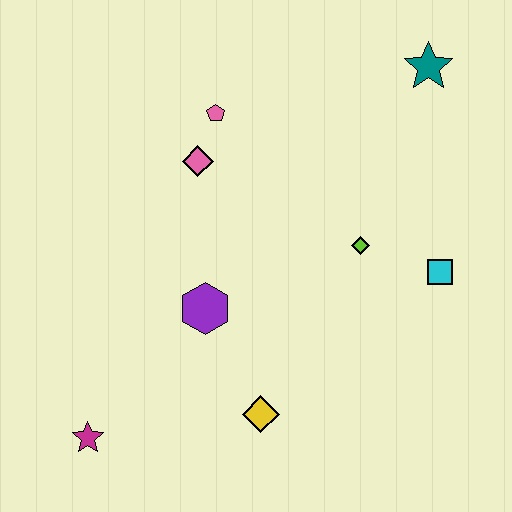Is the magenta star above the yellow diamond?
No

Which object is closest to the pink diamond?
The pink pentagon is closest to the pink diamond.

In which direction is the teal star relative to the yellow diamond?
The teal star is above the yellow diamond.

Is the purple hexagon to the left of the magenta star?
No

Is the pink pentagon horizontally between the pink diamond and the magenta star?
No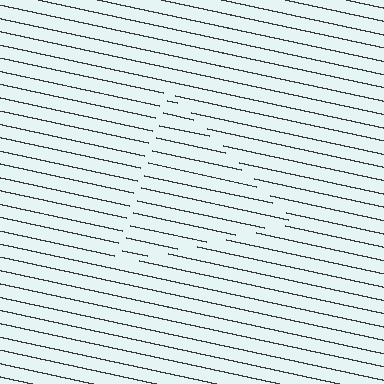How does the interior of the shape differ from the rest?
The interior of the shape contains the same grating, shifted by half a period — the contour is defined by the phase discontinuity where line-ends from the inner and outer gratings abut.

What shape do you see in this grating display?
An illusory triangle. The interior of the shape contains the same grating, shifted by half a period — the contour is defined by the phase discontinuity where line-ends from the inner and outer gratings abut.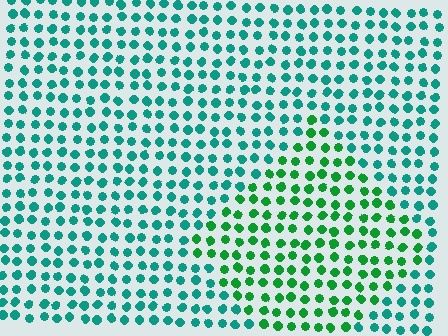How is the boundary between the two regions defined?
The boundary is defined purely by a slight shift in hue (about 38 degrees). Spacing, size, and orientation are identical on both sides.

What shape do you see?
I see a diamond.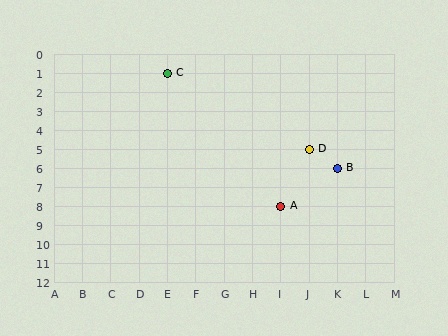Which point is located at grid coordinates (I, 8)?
Point A is at (I, 8).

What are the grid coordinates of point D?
Point D is at grid coordinates (J, 5).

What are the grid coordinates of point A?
Point A is at grid coordinates (I, 8).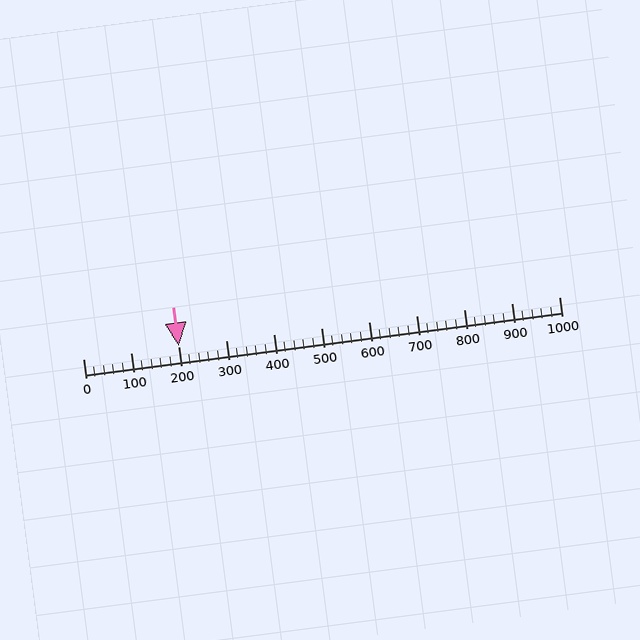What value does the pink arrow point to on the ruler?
The pink arrow points to approximately 200.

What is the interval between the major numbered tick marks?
The major tick marks are spaced 100 units apart.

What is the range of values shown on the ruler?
The ruler shows values from 0 to 1000.